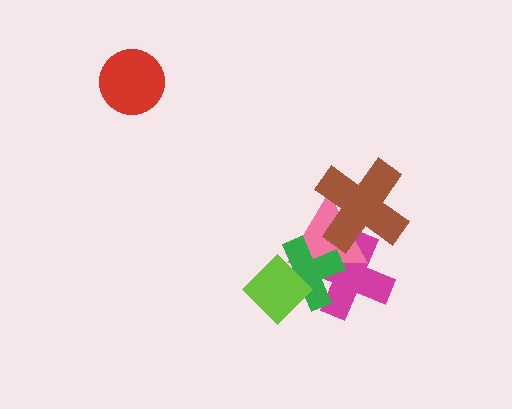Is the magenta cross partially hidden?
Yes, it is partially covered by another shape.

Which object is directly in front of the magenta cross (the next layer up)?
The pink triangle is directly in front of the magenta cross.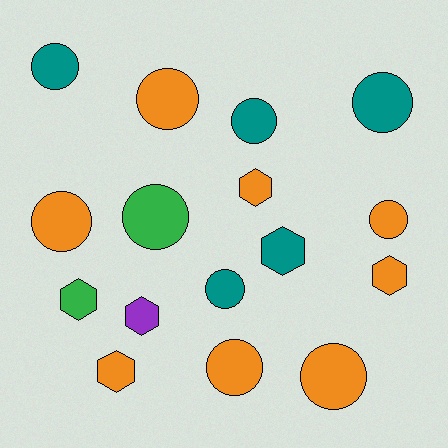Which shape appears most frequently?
Circle, with 10 objects.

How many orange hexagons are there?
There are 3 orange hexagons.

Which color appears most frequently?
Orange, with 8 objects.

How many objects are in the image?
There are 16 objects.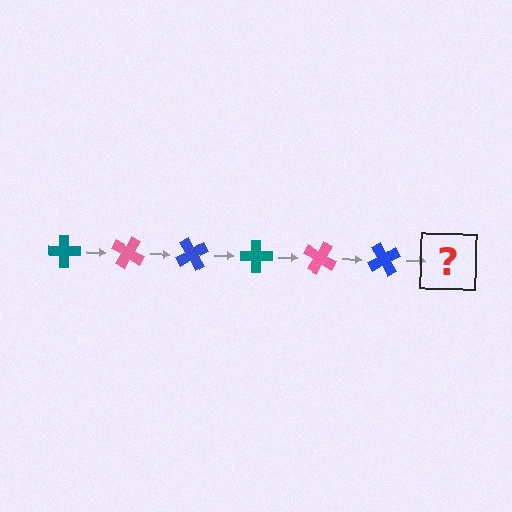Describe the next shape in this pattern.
It should be a teal cross, rotated 180 degrees from the start.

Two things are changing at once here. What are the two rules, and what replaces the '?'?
The two rules are that it rotates 30 degrees each step and the color cycles through teal, pink, and blue. The '?' should be a teal cross, rotated 180 degrees from the start.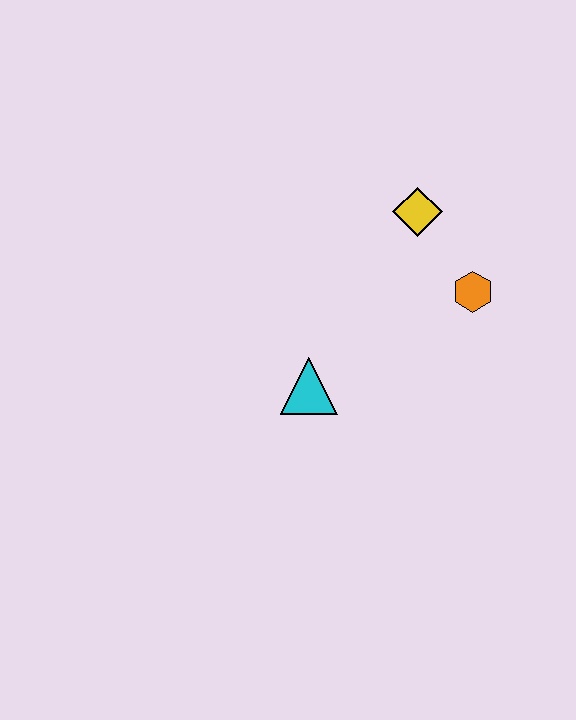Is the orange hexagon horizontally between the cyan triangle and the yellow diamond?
No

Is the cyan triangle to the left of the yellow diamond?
Yes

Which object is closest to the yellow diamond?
The orange hexagon is closest to the yellow diamond.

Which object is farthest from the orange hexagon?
The cyan triangle is farthest from the orange hexagon.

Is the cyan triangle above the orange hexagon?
No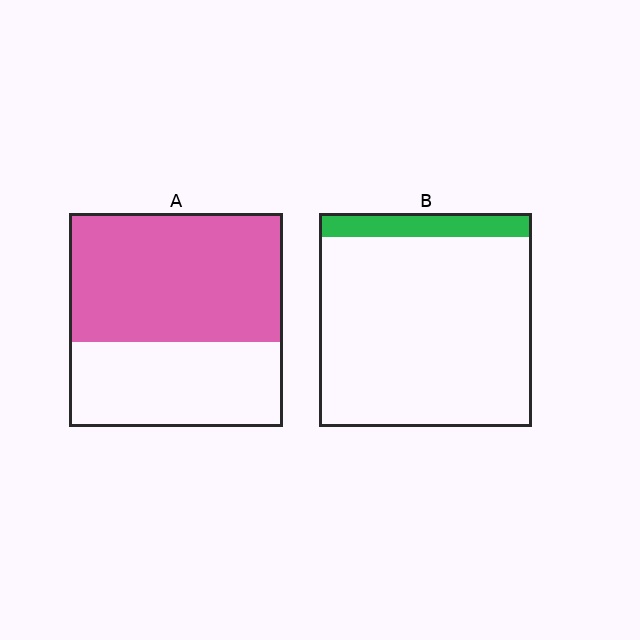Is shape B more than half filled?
No.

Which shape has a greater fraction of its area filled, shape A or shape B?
Shape A.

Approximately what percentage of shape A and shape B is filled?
A is approximately 60% and B is approximately 10%.